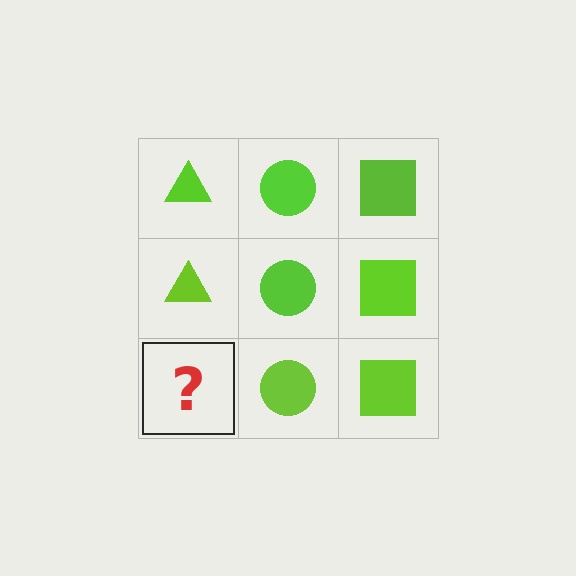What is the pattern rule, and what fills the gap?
The rule is that each column has a consistent shape. The gap should be filled with a lime triangle.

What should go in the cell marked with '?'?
The missing cell should contain a lime triangle.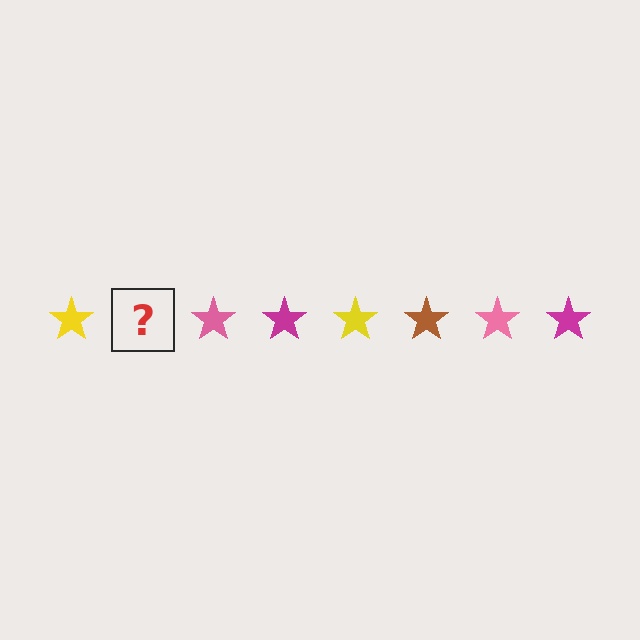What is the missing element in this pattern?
The missing element is a brown star.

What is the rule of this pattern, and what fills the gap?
The rule is that the pattern cycles through yellow, brown, pink, magenta stars. The gap should be filled with a brown star.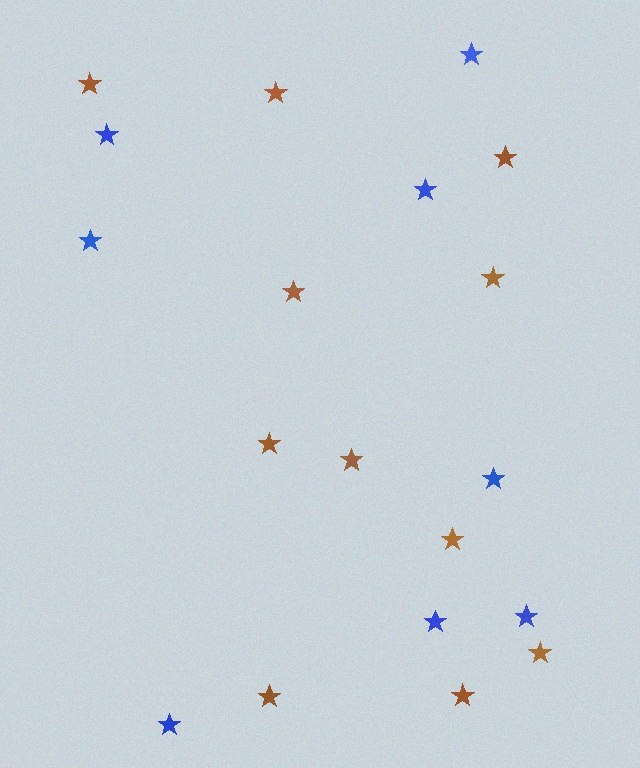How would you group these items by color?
There are 2 groups: one group of blue stars (8) and one group of brown stars (11).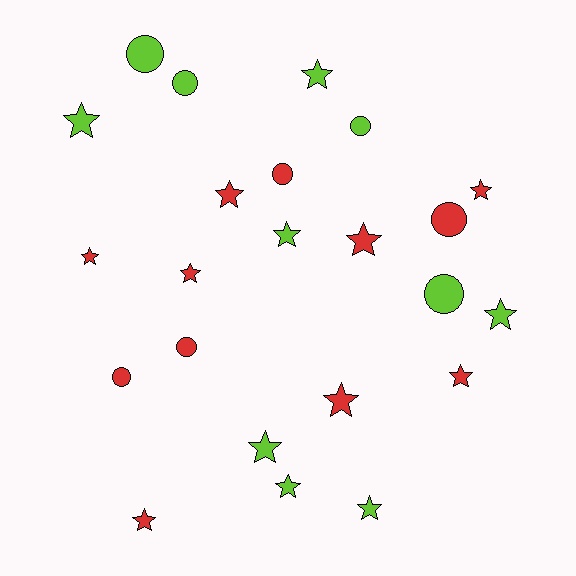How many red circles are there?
There are 4 red circles.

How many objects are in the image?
There are 23 objects.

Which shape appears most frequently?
Star, with 15 objects.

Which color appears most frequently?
Red, with 12 objects.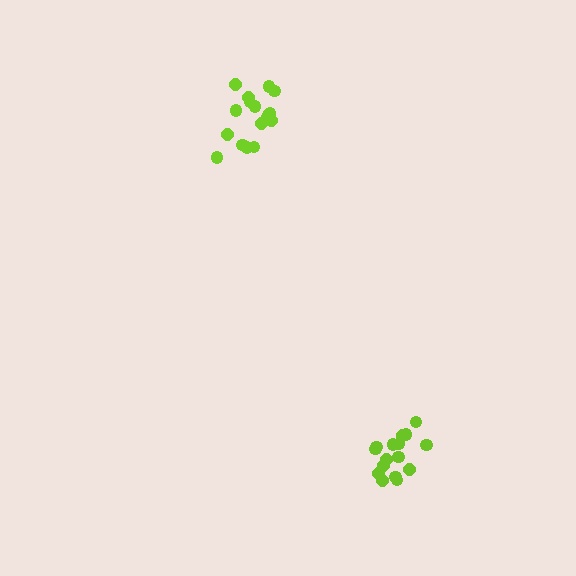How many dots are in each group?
Group 1: 16 dots, Group 2: 18 dots (34 total).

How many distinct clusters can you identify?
There are 2 distinct clusters.